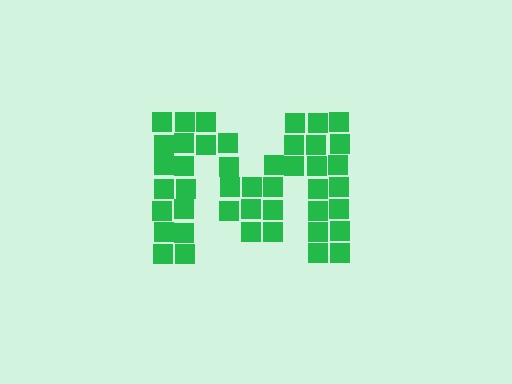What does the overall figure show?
The overall figure shows the letter M.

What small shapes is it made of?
It is made of small squares.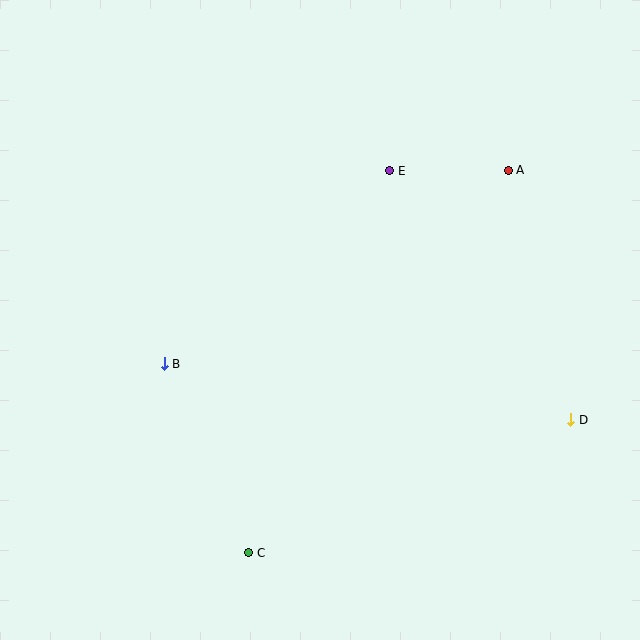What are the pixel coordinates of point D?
Point D is at (571, 420).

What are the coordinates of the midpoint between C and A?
The midpoint between C and A is at (378, 361).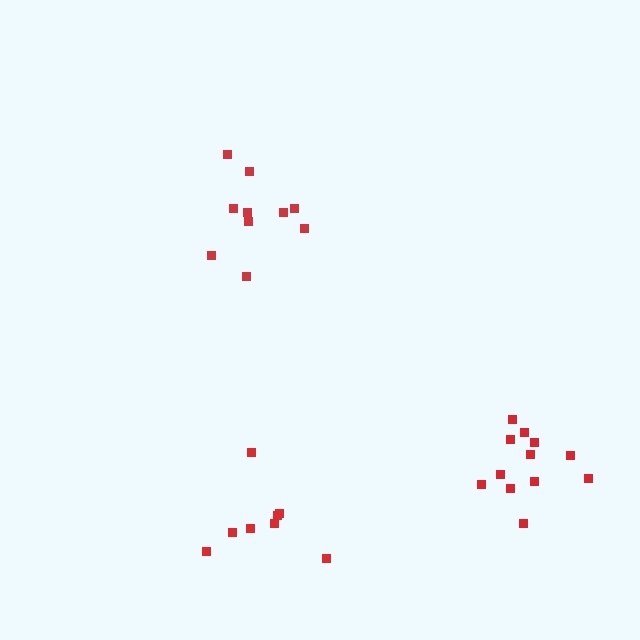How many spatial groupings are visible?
There are 3 spatial groupings.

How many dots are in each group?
Group 1: 8 dots, Group 2: 12 dots, Group 3: 10 dots (30 total).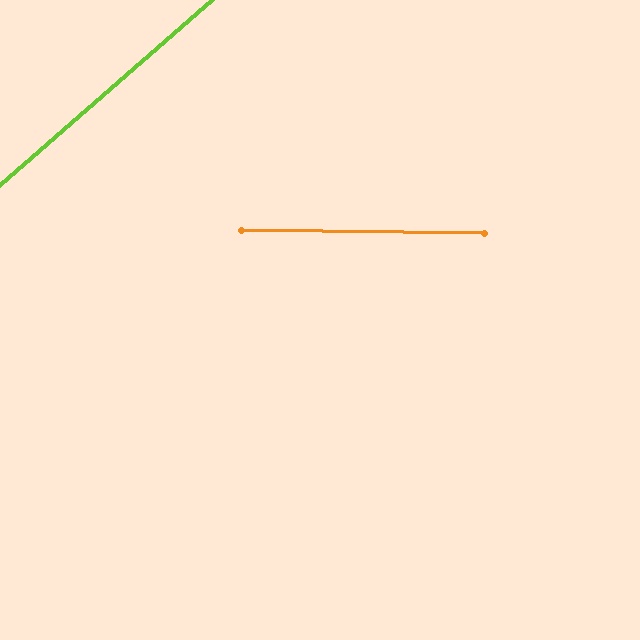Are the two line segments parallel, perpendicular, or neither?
Neither parallel nor perpendicular — they differ by about 42°.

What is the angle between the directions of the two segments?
Approximately 42 degrees.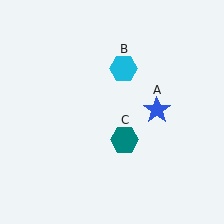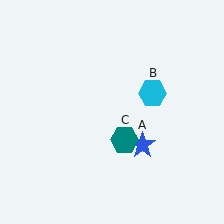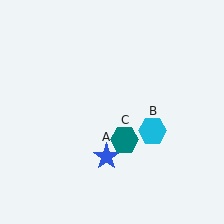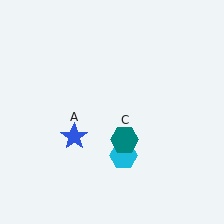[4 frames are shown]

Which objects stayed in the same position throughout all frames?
Teal hexagon (object C) remained stationary.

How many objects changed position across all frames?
2 objects changed position: blue star (object A), cyan hexagon (object B).